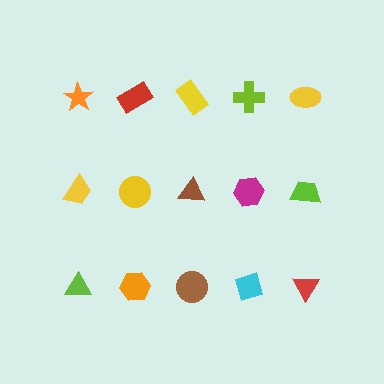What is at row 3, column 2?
An orange hexagon.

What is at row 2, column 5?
A lime trapezoid.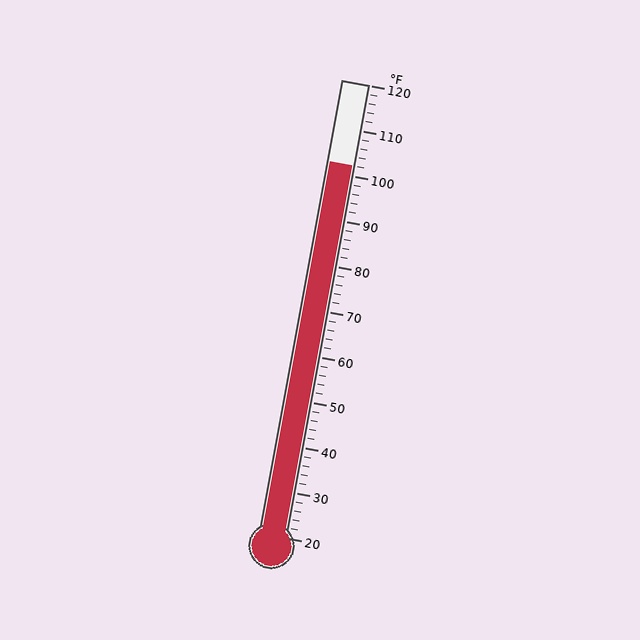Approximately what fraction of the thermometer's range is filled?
The thermometer is filled to approximately 80% of its range.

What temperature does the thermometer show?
The thermometer shows approximately 102°F.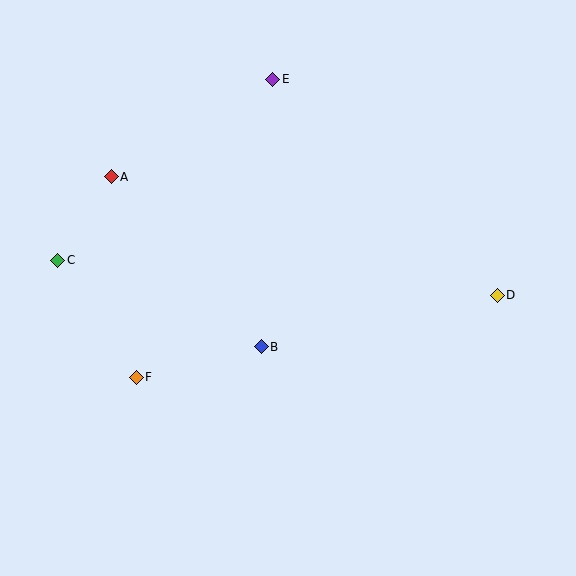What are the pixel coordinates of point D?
Point D is at (497, 295).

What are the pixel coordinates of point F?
Point F is at (136, 377).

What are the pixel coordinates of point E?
Point E is at (273, 79).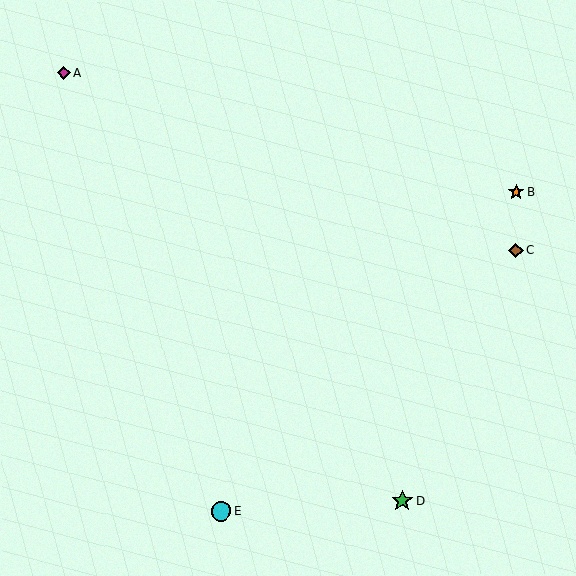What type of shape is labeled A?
Shape A is a magenta diamond.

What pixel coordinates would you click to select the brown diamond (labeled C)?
Click at (516, 250) to select the brown diamond C.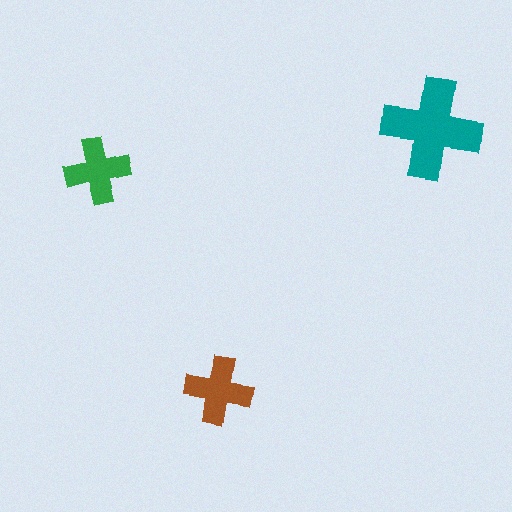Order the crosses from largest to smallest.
the teal one, the brown one, the green one.